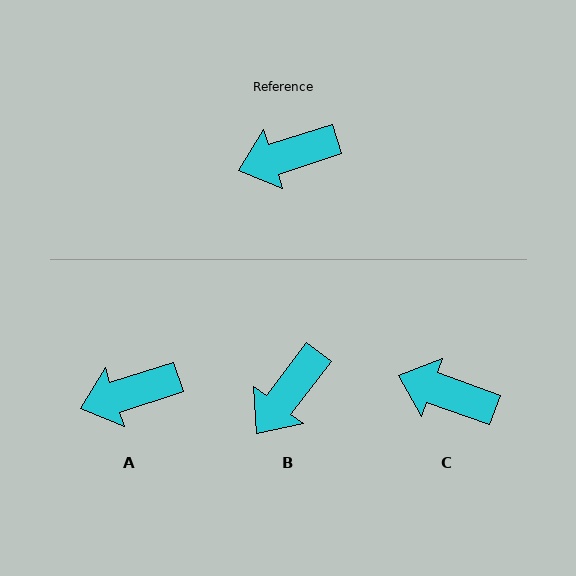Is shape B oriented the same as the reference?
No, it is off by about 35 degrees.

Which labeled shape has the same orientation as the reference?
A.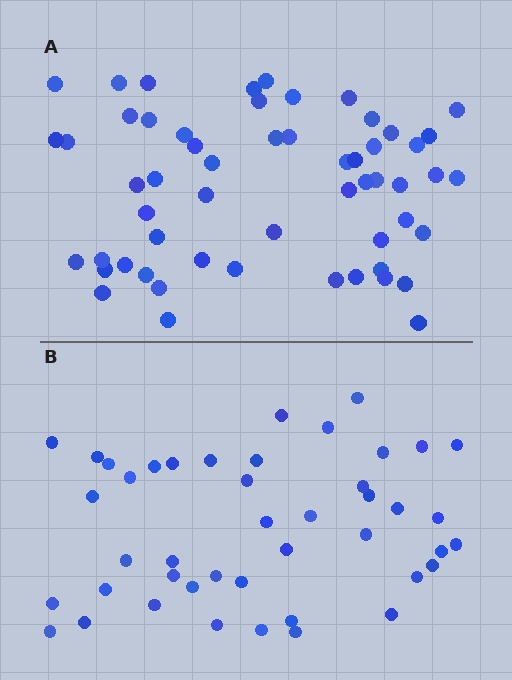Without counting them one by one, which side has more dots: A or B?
Region A (the top region) has more dots.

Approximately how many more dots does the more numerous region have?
Region A has roughly 12 or so more dots than region B.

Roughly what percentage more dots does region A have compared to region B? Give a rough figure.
About 25% more.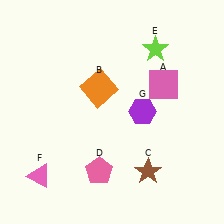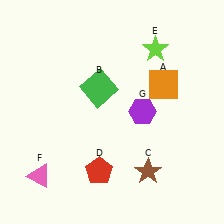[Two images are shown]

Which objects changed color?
A changed from pink to orange. B changed from orange to green. D changed from pink to red.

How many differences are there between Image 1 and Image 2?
There are 3 differences between the two images.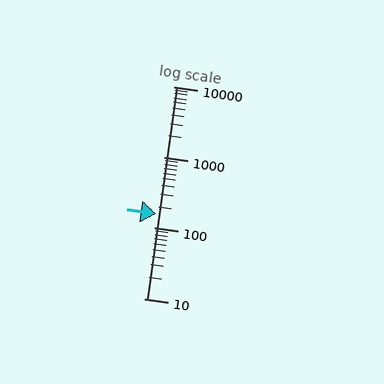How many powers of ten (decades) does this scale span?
The scale spans 3 decades, from 10 to 10000.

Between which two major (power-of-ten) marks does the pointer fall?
The pointer is between 100 and 1000.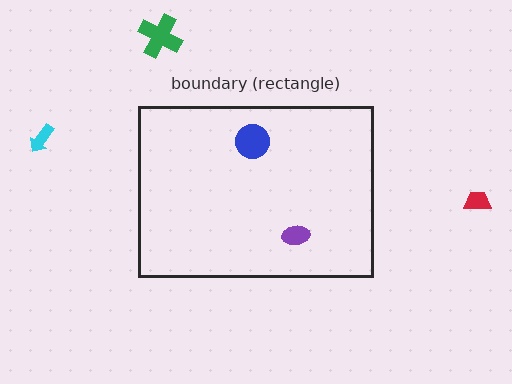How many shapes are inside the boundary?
2 inside, 3 outside.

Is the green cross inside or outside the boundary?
Outside.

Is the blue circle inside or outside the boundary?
Inside.